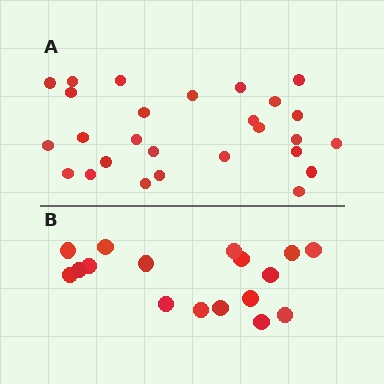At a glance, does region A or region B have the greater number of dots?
Region A (the top region) has more dots.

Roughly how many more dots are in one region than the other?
Region A has roughly 10 or so more dots than region B.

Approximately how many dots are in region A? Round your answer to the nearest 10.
About 30 dots. (The exact count is 27, which rounds to 30.)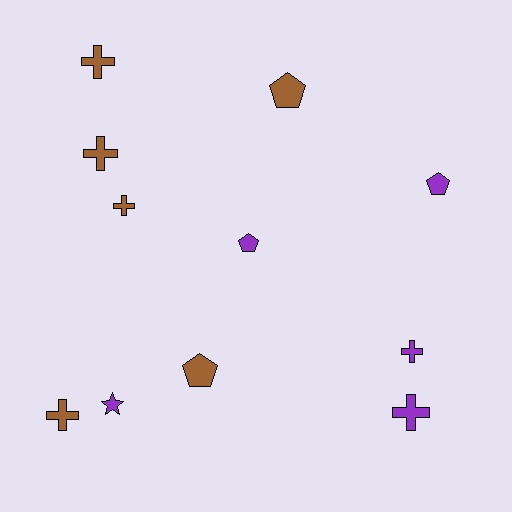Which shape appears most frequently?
Cross, with 6 objects.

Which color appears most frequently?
Brown, with 6 objects.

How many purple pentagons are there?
There are 2 purple pentagons.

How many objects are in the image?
There are 11 objects.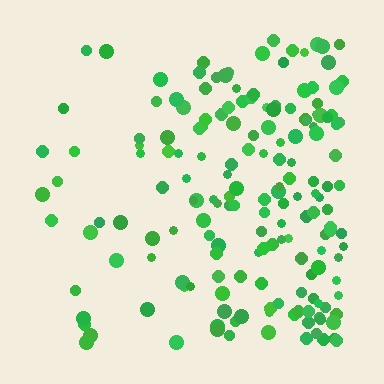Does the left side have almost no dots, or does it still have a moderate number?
Still a moderate number, just noticeably fewer than the right.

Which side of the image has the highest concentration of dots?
The right.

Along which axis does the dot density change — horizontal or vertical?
Horizontal.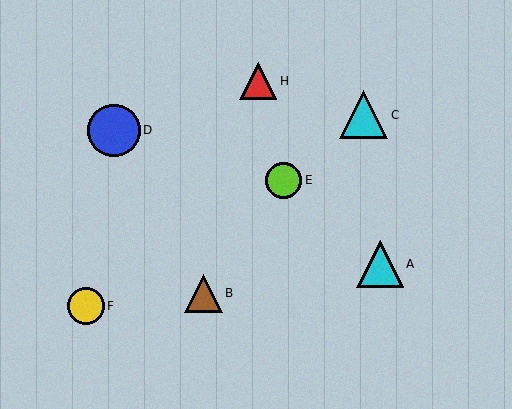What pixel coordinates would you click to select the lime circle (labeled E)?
Click at (283, 180) to select the lime circle E.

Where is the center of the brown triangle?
The center of the brown triangle is at (204, 293).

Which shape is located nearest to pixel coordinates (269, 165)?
The lime circle (labeled E) at (283, 180) is nearest to that location.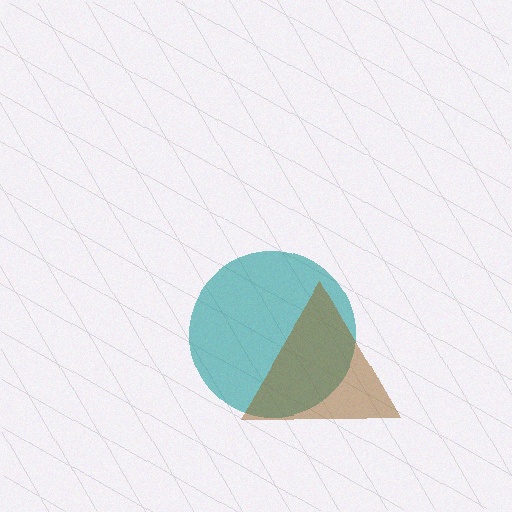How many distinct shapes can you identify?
There are 2 distinct shapes: a teal circle, a brown triangle.